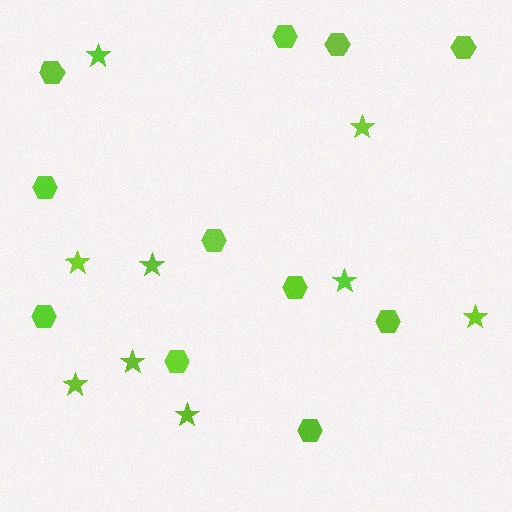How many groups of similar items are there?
There are 2 groups: one group of hexagons (11) and one group of stars (9).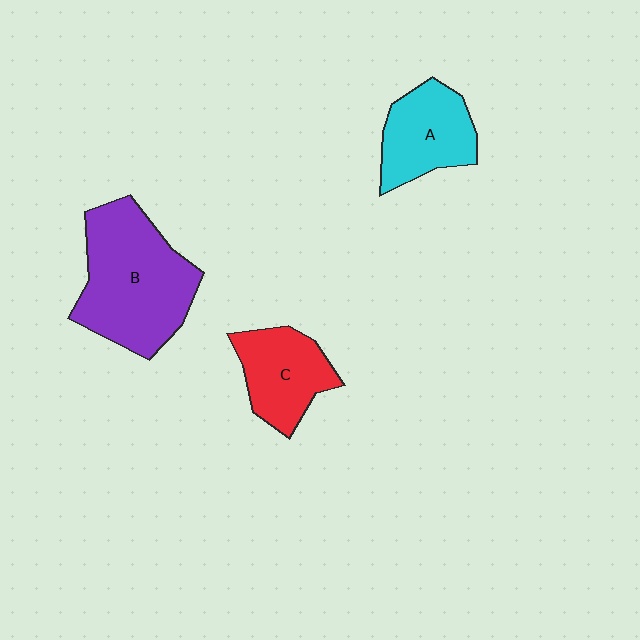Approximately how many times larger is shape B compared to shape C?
Approximately 1.8 times.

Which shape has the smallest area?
Shape C (red).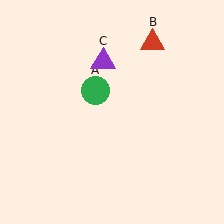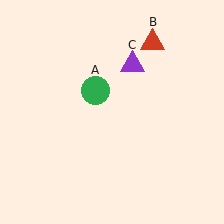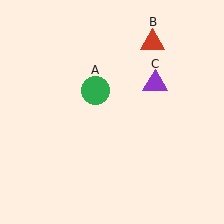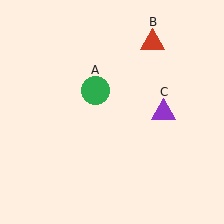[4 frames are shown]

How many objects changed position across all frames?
1 object changed position: purple triangle (object C).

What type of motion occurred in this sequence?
The purple triangle (object C) rotated clockwise around the center of the scene.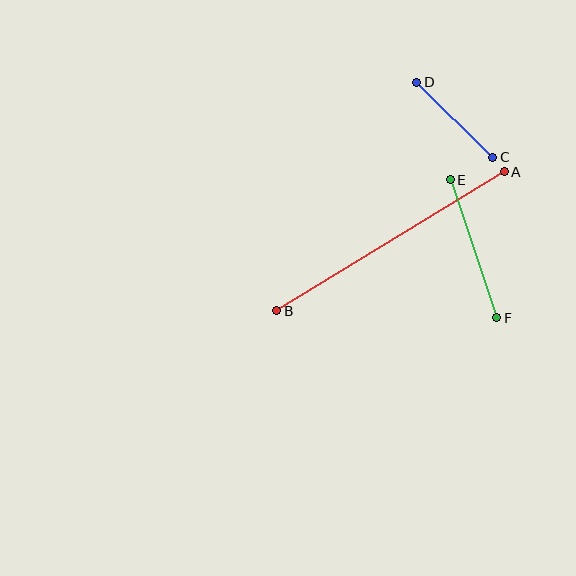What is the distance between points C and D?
The distance is approximately 107 pixels.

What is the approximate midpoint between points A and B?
The midpoint is at approximately (391, 241) pixels.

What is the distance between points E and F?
The distance is approximately 146 pixels.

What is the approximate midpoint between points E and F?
The midpoint is at approximately (474, 249) pixels.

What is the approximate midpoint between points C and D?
The midpoint is at approximately (455, 120) pixels.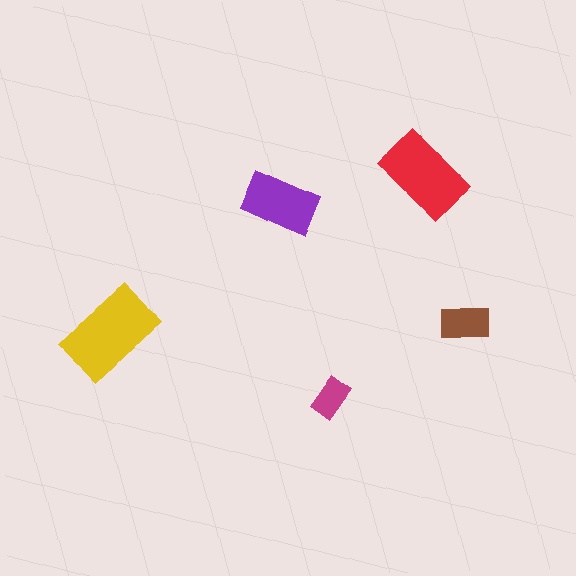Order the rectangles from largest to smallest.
the yellow one, the red one, the purple one, the brown one, the magenta one.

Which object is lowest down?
The magenta rectangle is bottommost.